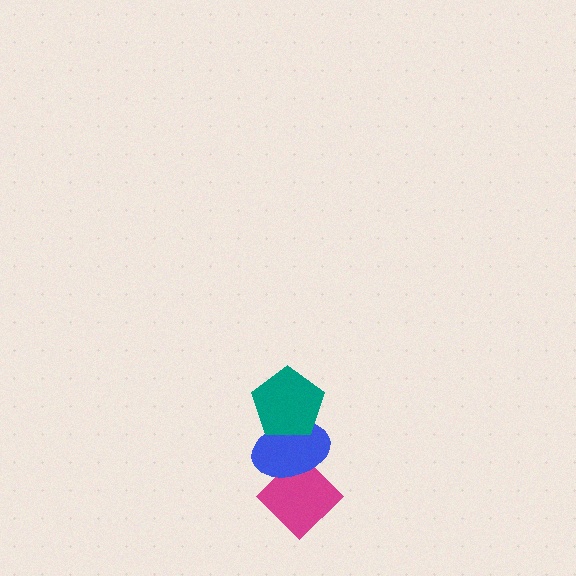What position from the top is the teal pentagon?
The teal pentagon is 1st from the top.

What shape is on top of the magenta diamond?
The blue ellipse is on top of the magenta diamond.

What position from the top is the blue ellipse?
The blue ellipse is 2nd from the top.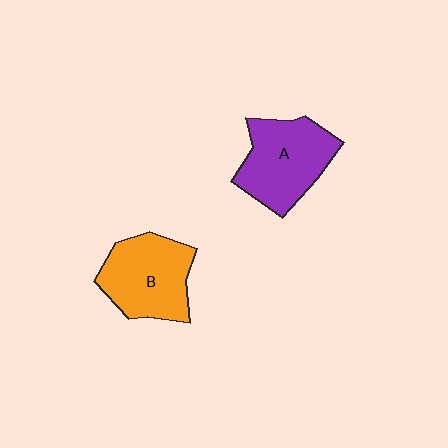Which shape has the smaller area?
Shape B (orange).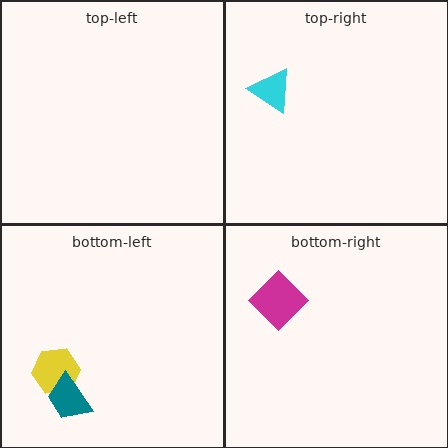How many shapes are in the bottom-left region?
2.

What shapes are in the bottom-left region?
The yellow hexagon, the teal trapezoid.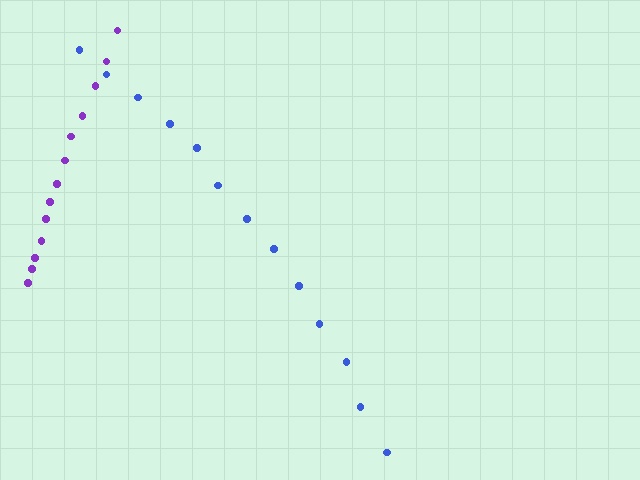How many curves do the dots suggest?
There are 2 distinct paths.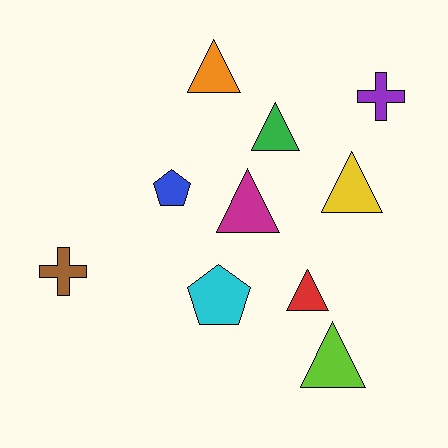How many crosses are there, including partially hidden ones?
There are 2 crosses.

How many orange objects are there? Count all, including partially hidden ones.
There is 1 orange object.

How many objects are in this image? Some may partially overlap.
There are 10 objects.